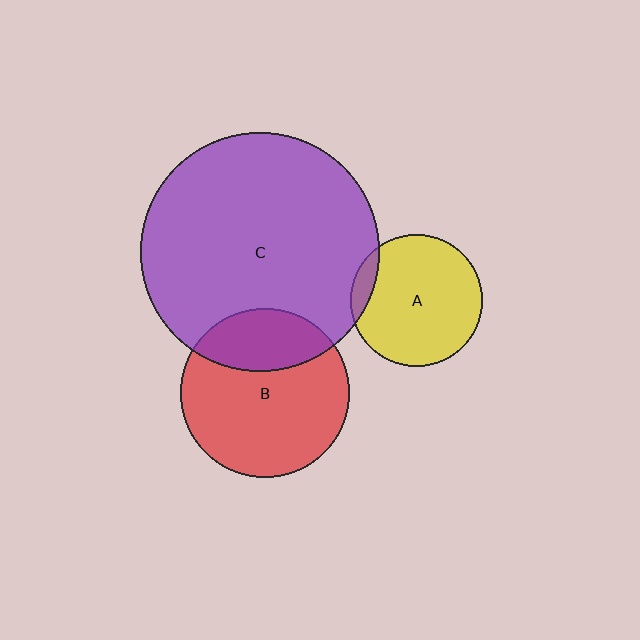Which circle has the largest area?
Circle C (purple).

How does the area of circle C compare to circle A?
Approximately 3.3 times.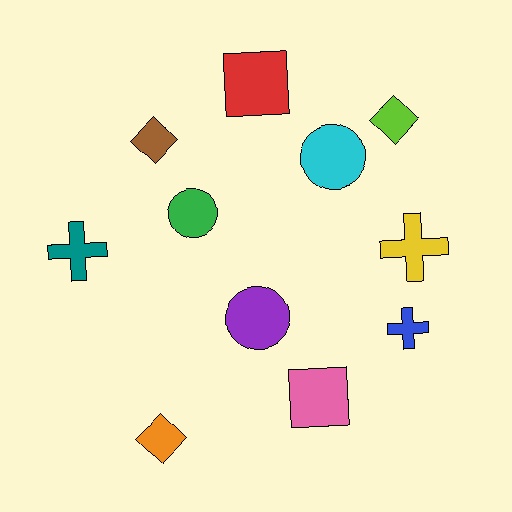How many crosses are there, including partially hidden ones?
There are 3 crosses.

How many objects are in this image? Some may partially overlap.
There are 11 objects.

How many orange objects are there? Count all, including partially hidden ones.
There is 1 orange object.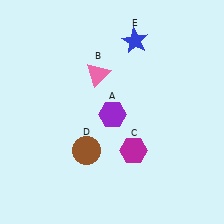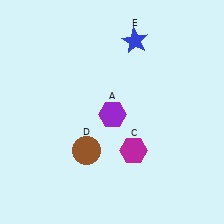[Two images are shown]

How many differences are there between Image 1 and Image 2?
There is 1 difference between the two images.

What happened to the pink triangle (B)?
The pink triangle (B) was removed in Image 2. It was in the top-left area of Image 1.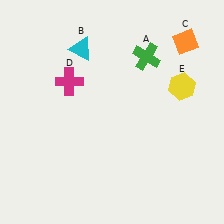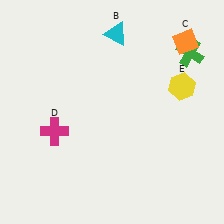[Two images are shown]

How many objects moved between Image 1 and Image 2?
3 objects moved between the two images.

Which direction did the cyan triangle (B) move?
The cyan triangle (B) moved right.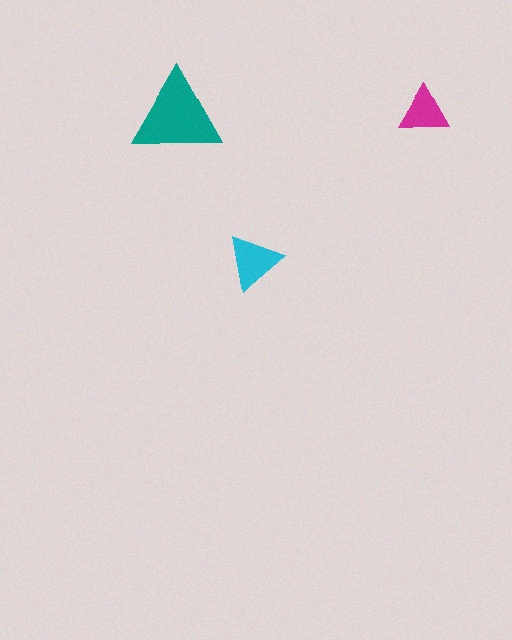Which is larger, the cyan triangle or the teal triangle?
The teal one.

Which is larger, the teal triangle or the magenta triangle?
The teal one.